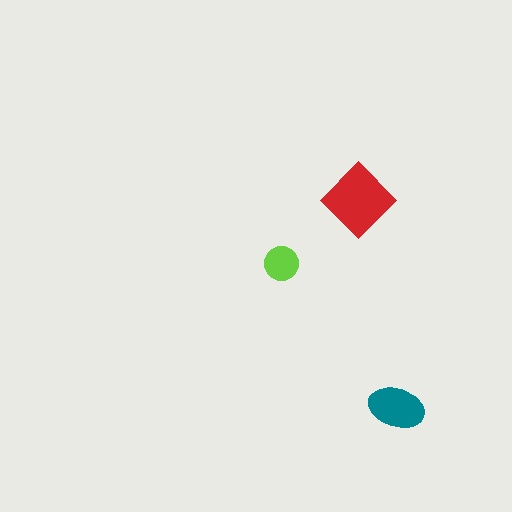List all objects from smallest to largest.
The lime circle, the teal ellipse, the red diamond.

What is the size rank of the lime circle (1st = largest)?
3rd.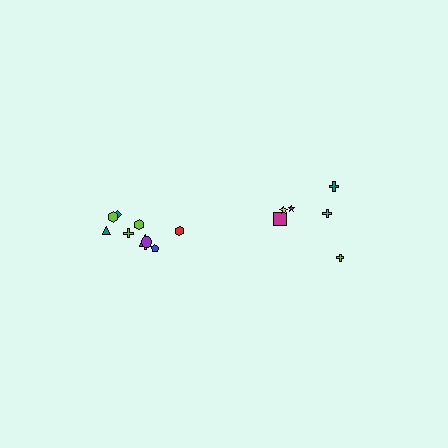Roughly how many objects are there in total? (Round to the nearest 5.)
Roughly 15 objects in total.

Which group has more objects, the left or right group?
The left group.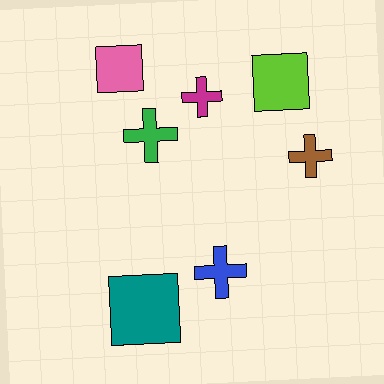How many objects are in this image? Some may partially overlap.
There are 7 objects.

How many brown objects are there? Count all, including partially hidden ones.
There is 1 brown object.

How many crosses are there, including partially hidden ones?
There are 4 crosses.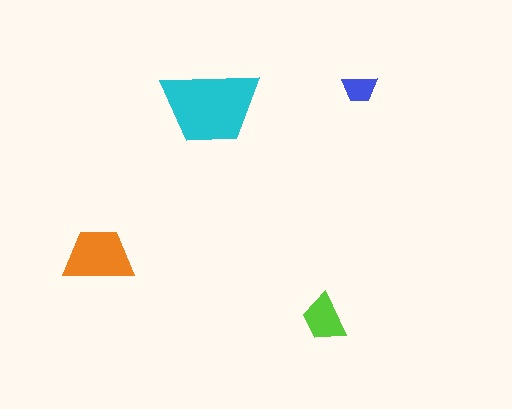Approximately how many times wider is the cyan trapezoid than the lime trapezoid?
About 2 times wider.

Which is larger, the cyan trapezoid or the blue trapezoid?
The cyan one.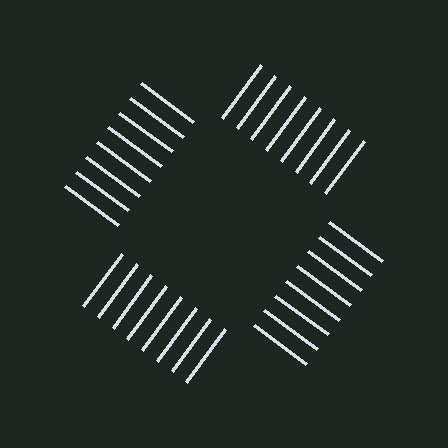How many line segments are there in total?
32 — 8 along each of the 4 edges.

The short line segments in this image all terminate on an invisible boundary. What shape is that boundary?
An illusory square — the line segments terminate on its edges but no continuous stroke is drawn.